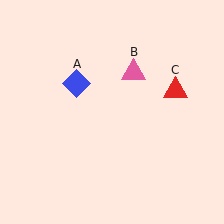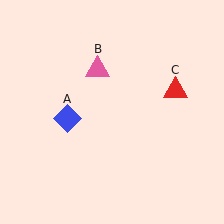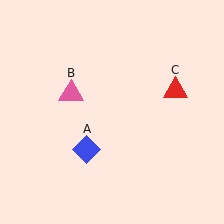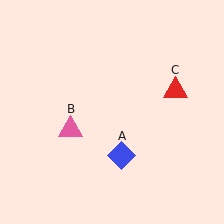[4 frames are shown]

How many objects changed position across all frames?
2 objects changed position: blue diamond (object A), pink triangle (object B).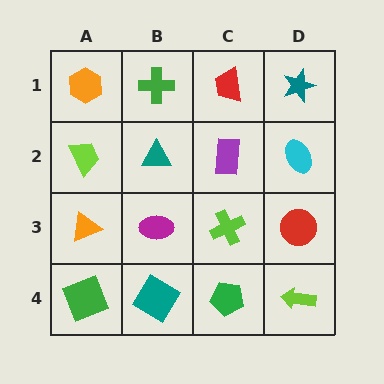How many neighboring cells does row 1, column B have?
3.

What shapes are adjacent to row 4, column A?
An orange triangle (row 3, column A), a teal diamond (row 4, column B).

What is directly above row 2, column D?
A teal star.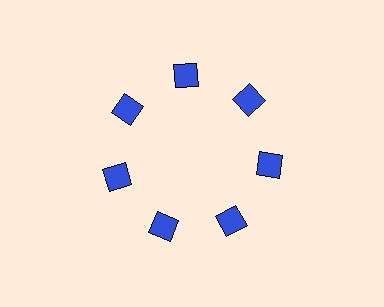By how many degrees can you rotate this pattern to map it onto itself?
The pattern maps onto itself every 51 degrees of rotation.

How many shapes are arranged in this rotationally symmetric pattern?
There are 7 shapes, arranged in 7 groups of 1.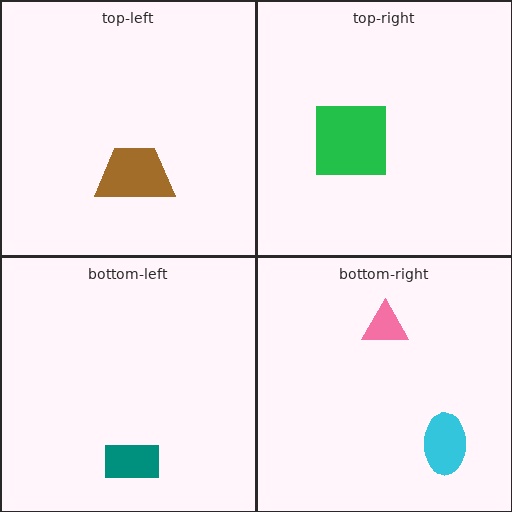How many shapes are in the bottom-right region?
2.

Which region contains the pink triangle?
The bottom-right region.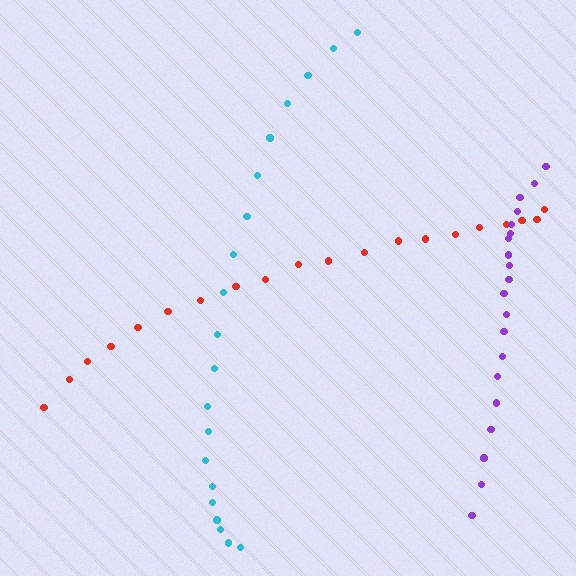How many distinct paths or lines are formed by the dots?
There are 3 distinct paths.